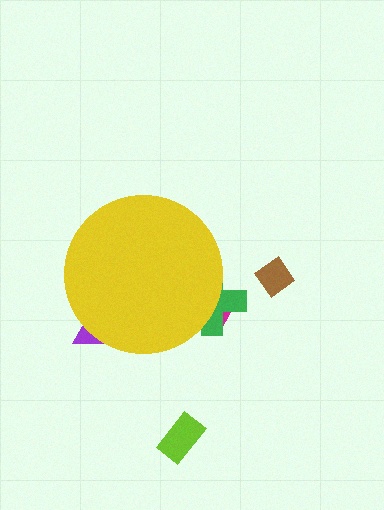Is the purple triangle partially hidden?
Yes, the purple triangle is partially hidden behind the yellow circle.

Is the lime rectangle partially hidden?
No, the lime rectangle is fully visible.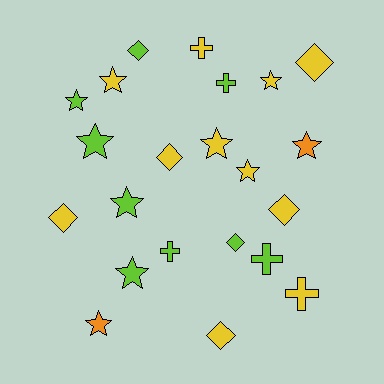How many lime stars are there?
There are 4 lime stars.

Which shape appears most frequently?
Star, with 10 objects.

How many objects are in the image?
There are 22 objects.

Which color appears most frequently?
Yellow, with 11 objects.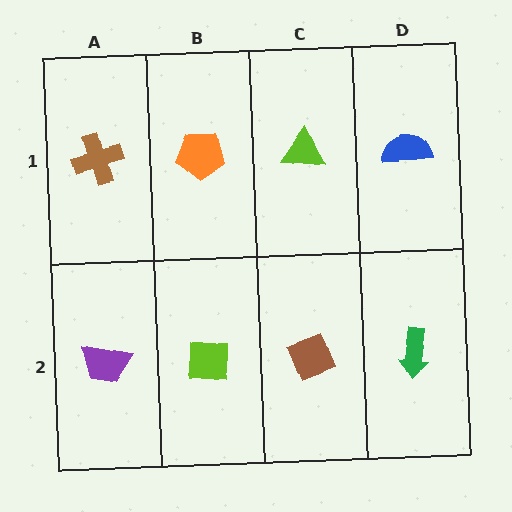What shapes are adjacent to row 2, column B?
An orange pentagon (row 1, column B), a purple trapezoid (row 2, column A), a brown diamond (row 2, column C).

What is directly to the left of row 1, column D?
A lime triangle.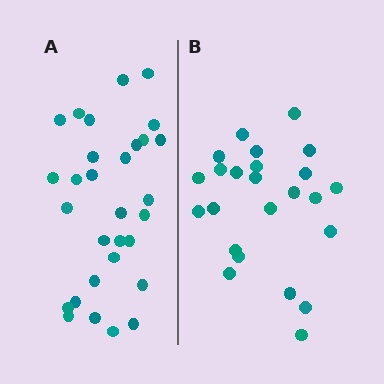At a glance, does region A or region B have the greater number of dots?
Region A (the left region) has more dots.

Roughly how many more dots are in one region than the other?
Region A has about 6 more dots than region B.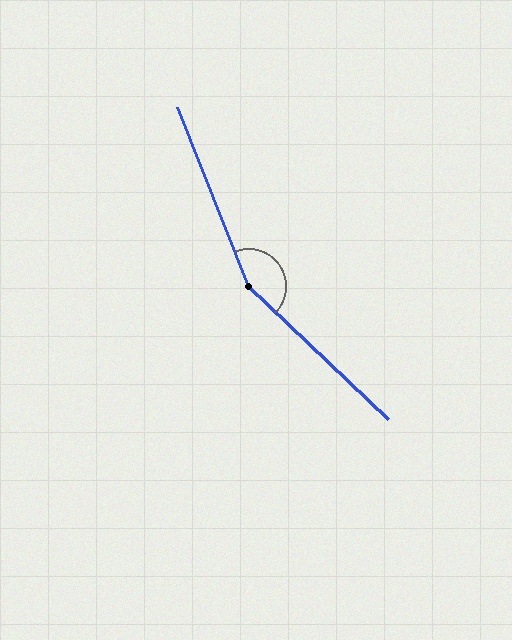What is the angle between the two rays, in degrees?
Approximately 155 degrees.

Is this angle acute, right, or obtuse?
It is obtuse.